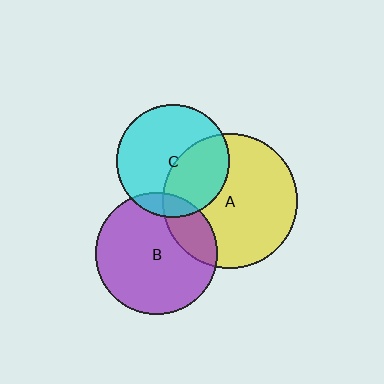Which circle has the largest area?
Circle A (yellow).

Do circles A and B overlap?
Yes.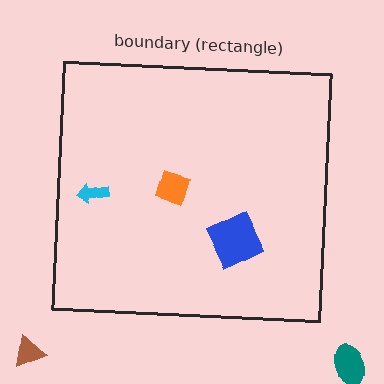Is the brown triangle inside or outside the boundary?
Outside.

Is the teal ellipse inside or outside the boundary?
Outside.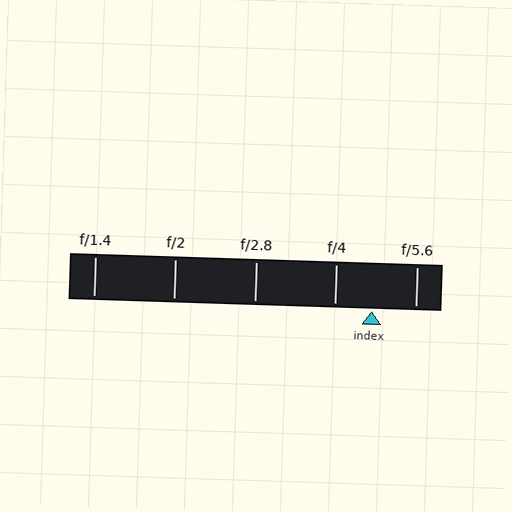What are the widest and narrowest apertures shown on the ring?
The widest aperture shown is f/1.4 and the narrowest is f/5.6.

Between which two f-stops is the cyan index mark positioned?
The index mark is between f/4 and f/5.6.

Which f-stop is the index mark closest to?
The index mark is closest to f/4.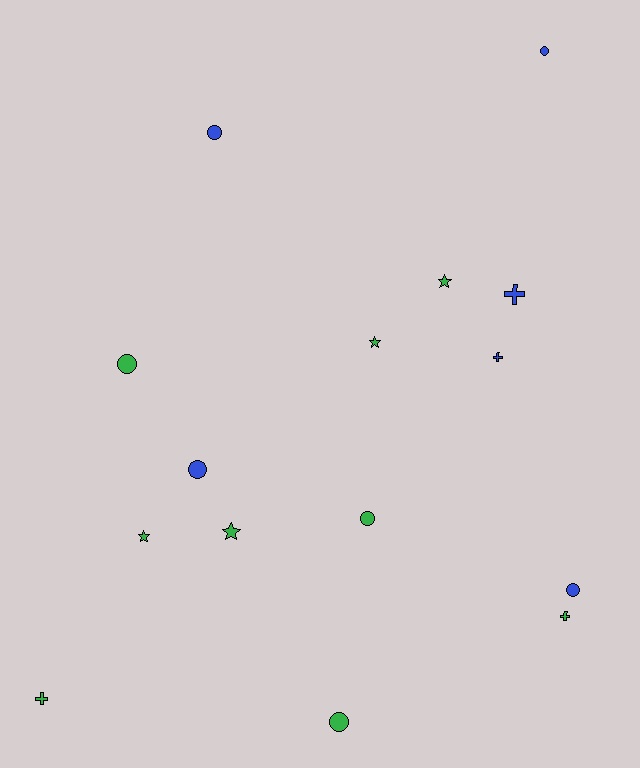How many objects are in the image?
There are 15 objects.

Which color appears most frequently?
Green, with 9 objects.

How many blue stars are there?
There are no blue stars.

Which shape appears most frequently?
Circle, with 7 objects.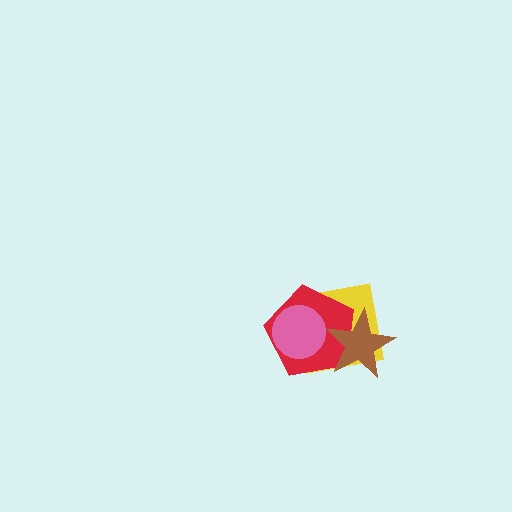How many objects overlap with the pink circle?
2 objects overlap with the pink circle.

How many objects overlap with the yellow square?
3 objects overlap with the yellow square.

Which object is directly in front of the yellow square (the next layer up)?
The red pentagon is directly in front of the yellow square.